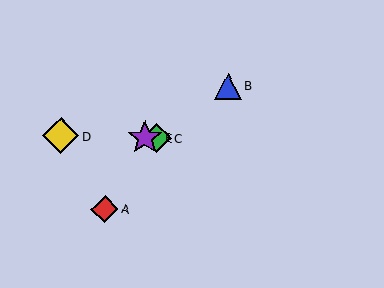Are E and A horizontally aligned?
No, E is at y≈138 and A is at y≈209.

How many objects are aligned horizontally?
3 objects (C, D, E) are aligned horizontally.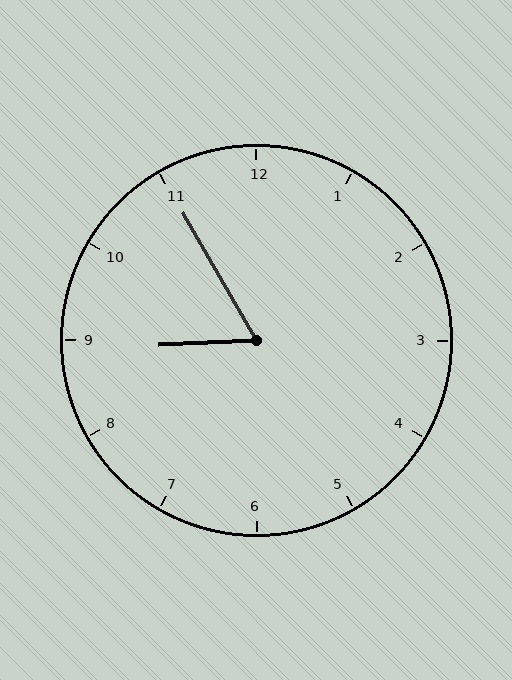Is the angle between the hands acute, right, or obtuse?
It is acute.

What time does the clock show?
8:55.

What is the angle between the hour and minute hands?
Approximately 62 degrees.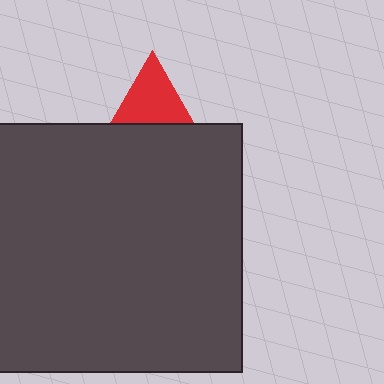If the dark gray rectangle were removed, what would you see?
You would see the complete red triangle.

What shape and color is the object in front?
The object in front is a dark gray rectangle.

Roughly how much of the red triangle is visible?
A small part of it is visible (roughly 39%).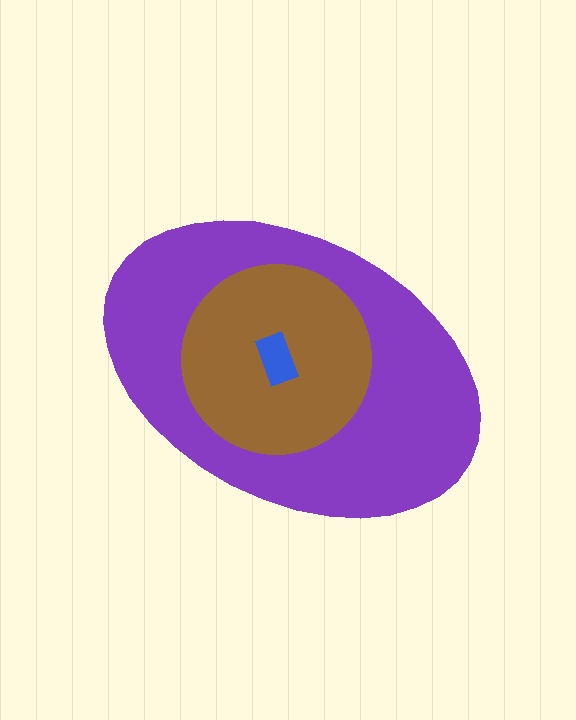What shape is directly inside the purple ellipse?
The brown circle.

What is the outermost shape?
The purple ellipse.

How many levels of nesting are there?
3.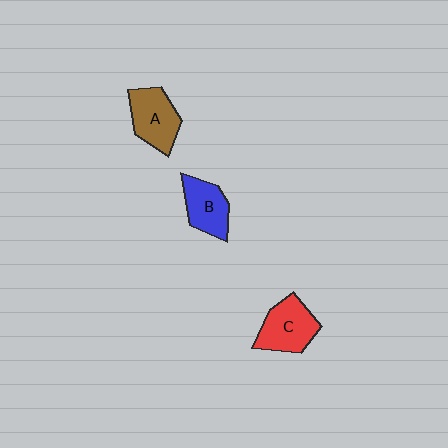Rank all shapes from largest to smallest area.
From largest to smallest: C (red), A (brown), B (blue).